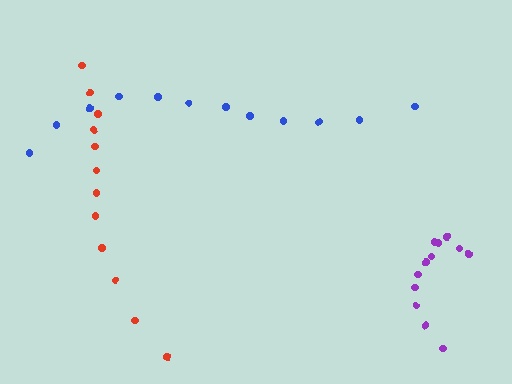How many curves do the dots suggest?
There are 3 distinct paths.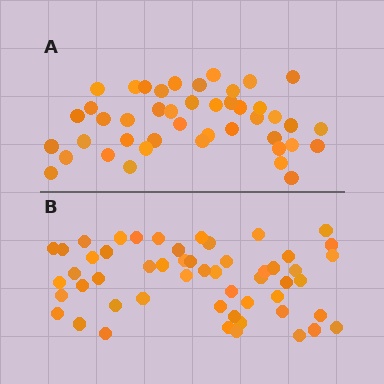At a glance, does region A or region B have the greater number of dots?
Region B (the bottom region) has more dots.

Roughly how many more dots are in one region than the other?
Region B has roughly 8 or so more dots than region A.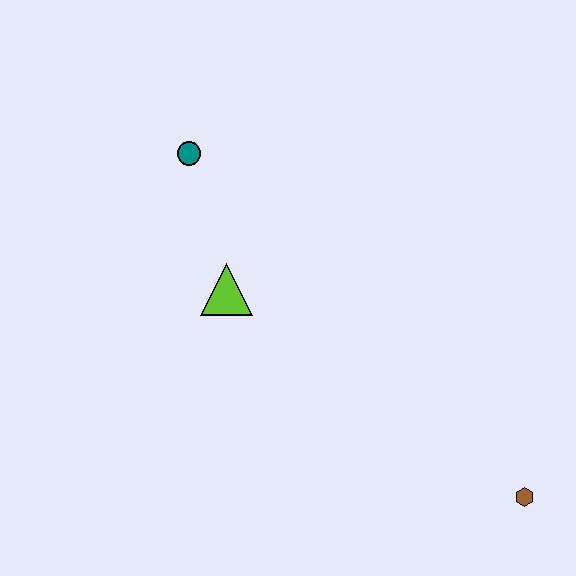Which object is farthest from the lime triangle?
The brown hexagon is farthest from the lime triangle.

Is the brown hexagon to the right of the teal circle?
Yes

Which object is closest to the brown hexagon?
The lime triangle is closest to the brown hexagon.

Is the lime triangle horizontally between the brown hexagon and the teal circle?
Yes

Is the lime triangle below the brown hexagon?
No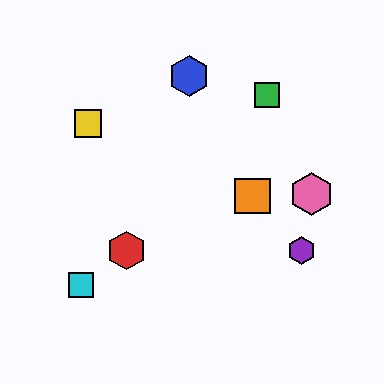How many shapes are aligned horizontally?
2 shapes (the red hexagon, the purple hexagon) are aligned horizontally.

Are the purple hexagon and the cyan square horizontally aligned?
No, the purple hexagon is at y≈251 and the cyan square is at y≈285.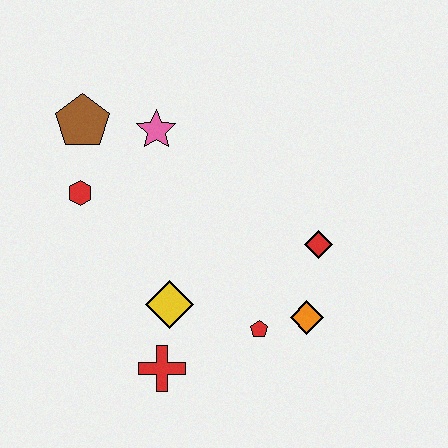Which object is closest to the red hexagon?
The brown pentagon is closest to the red hexagon.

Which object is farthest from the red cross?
The brown pentagon is farthest from the red cross.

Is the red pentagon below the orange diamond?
Yes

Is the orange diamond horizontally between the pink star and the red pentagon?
No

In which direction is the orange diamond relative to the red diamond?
The orange diamond is below the red diamond.